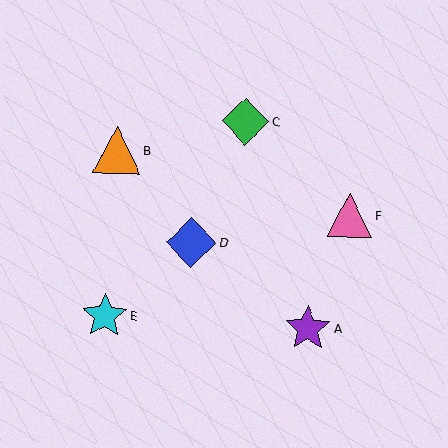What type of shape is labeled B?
Shape B is an orange triangle.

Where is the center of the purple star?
The center of the purple star is at (308, 328).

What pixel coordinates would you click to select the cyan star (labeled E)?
Click at (105, 316) to select the cyan star E.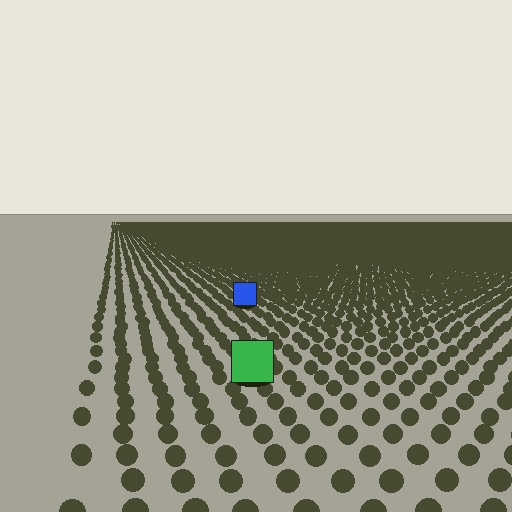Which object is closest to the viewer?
The green square is closest. The texture marks near it are larger and more spread out.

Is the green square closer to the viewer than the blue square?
Yes. The green square is closer — you can tell from the texture gradient: the ground texture is coarser near it.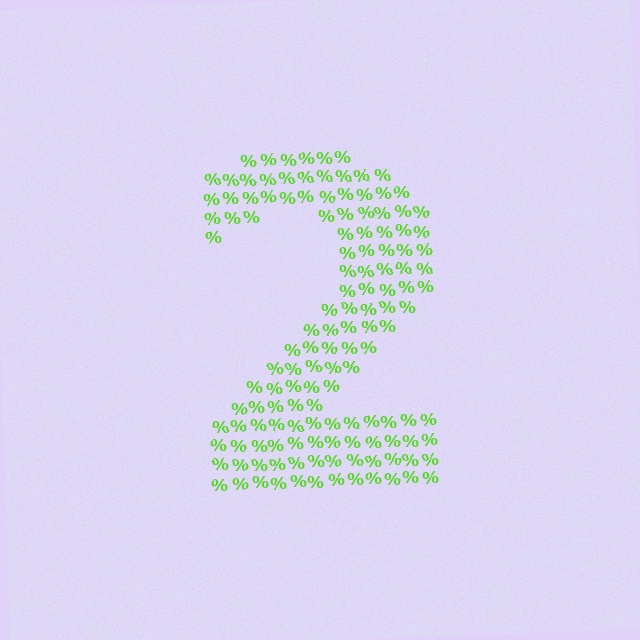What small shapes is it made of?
It is made of small percent signs.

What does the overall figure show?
The overall figure shows the digit 2.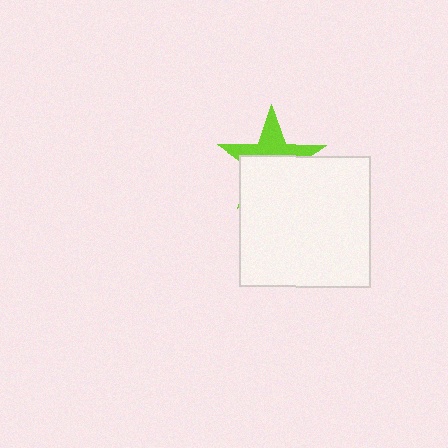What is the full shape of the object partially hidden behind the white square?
The partially hidden object is a lime star.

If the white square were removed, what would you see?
You would see the complete lime star.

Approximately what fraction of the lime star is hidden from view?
Roughly 56% of the lime star is hidden behind the white square.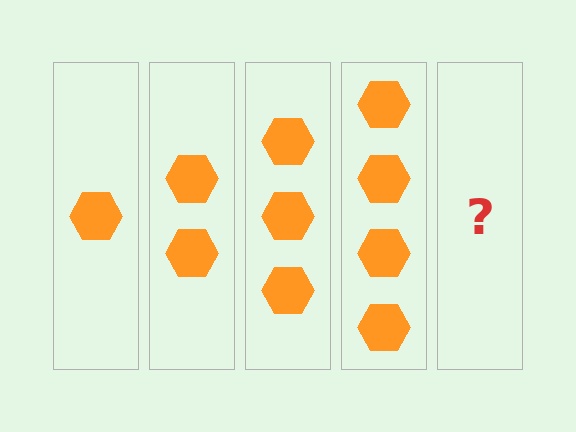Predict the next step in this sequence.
The next step is 5 hexagons.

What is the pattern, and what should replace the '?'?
The pattern is that each step adds one more hexagon. The '?' should be 5 hexagons.